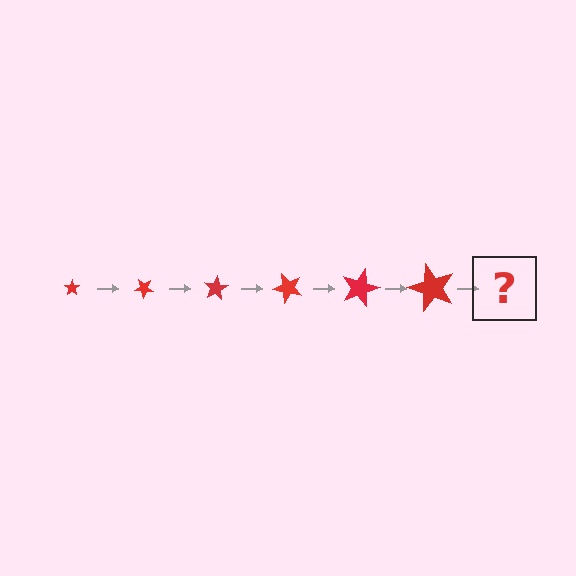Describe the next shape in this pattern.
It should be a star, larger than the previous one and rotated 240 degrees from the start.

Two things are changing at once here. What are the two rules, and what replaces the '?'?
The two rules are that the star grows larger each step and it rotates 40 degrees each step. The '?' should be a star, larger than the previous one and rotated 240 degrees from the start.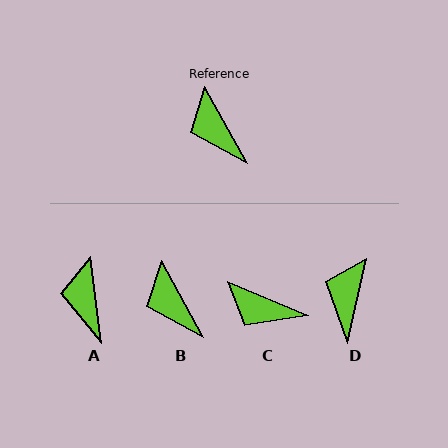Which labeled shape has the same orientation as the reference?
B.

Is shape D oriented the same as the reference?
No, it is off by about 42 degrees.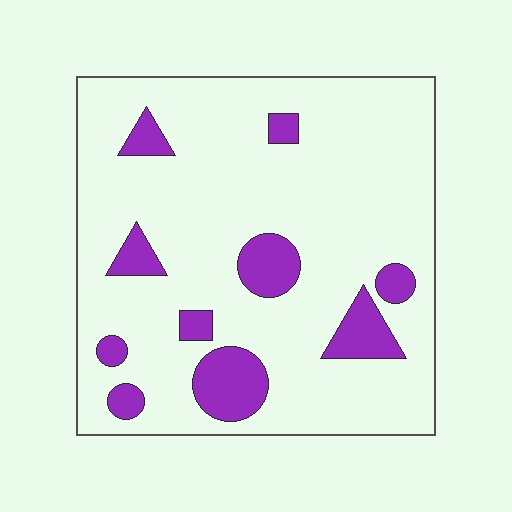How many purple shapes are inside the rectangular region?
10.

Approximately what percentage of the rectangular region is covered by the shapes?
Approximately 15%.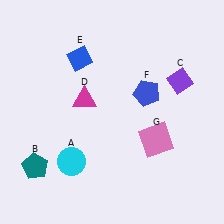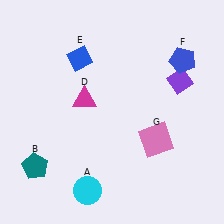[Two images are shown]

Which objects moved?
The objects that moved are: the cyan circle (A), the blue pentagon (F).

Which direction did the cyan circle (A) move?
The cyan circle (A) moved down.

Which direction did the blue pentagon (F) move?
The blue pentagon (F) moved right.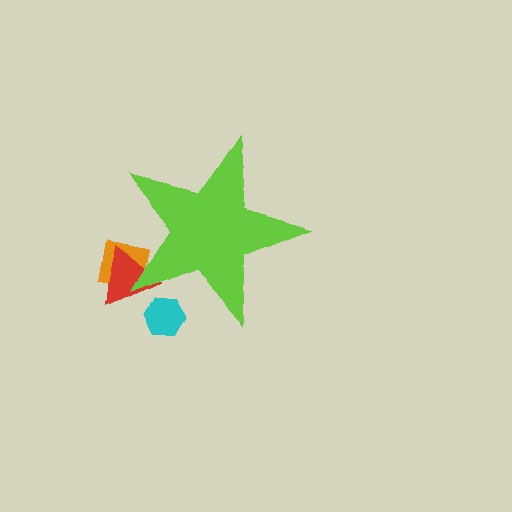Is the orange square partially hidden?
Yes, the orange square is partially hidden behind the lime star.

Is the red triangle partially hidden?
Yes, the red triangle is partially hidden behind the lime star.